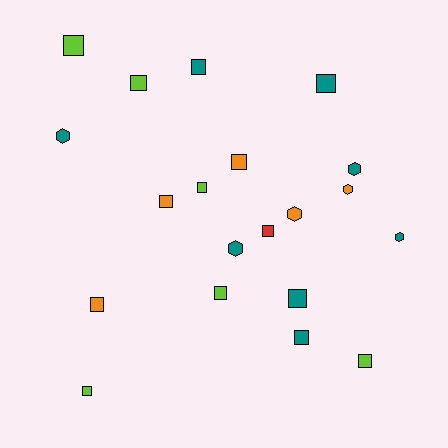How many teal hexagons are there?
There are 4 teal hexagons.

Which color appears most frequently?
Teal, with 8 objects.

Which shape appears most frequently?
Square, with 14 objects.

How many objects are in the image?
There are 20 objects.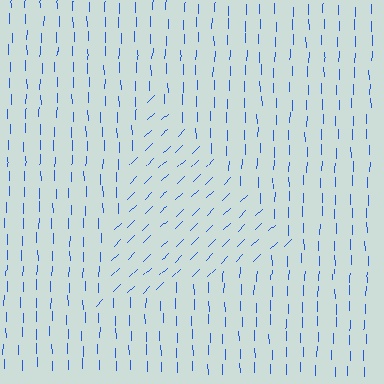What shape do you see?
I see a triangle.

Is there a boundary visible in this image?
Yes, there is a texture boundary formed by a change in line orientation.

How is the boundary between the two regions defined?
The boundary is defined purely by a change in line orientation (approximately 45 degrees difference). All lines are the same color and thickness.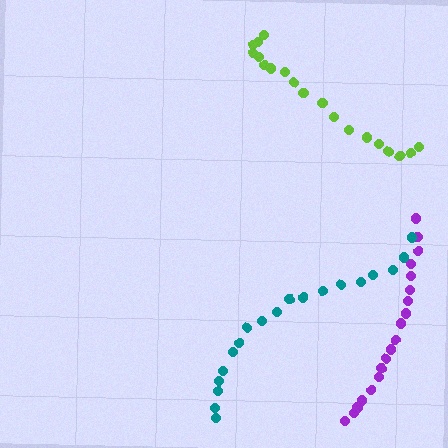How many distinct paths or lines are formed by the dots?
There are 3 distinct paths.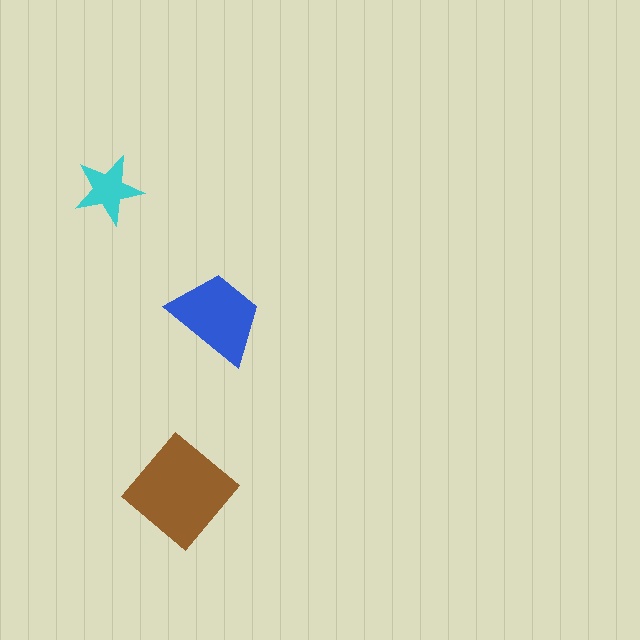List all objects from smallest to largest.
The cyan star, the blue trapezoid, the brown diamond.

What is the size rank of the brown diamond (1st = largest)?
1st.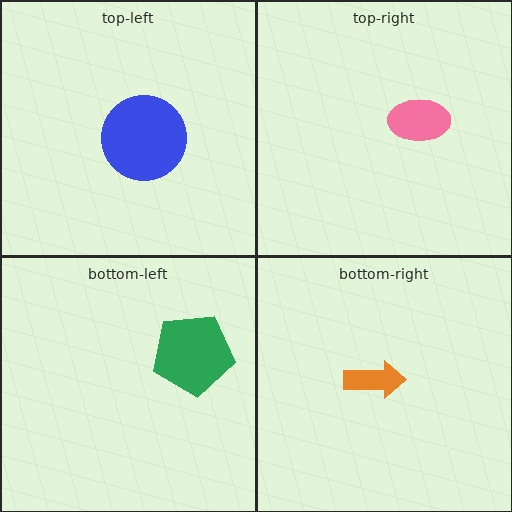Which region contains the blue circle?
The top-left region.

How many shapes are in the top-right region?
1.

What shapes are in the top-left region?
The blue circle.